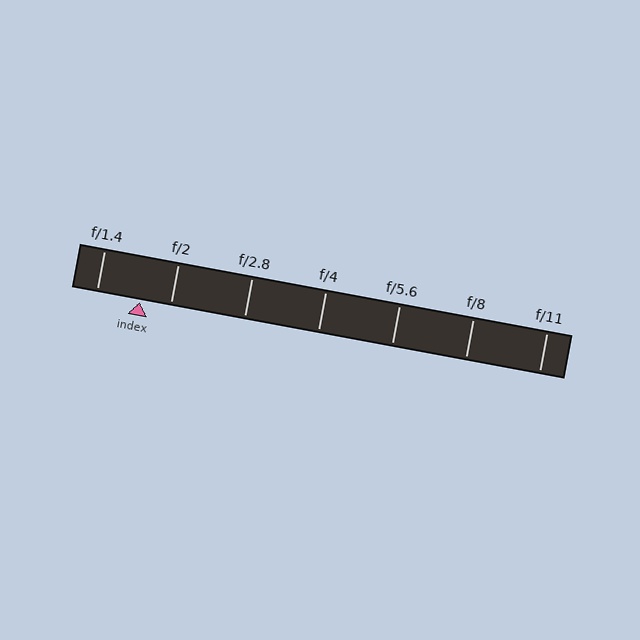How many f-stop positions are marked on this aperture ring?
There are 7 f-stop positions marked.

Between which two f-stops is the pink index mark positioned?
The index mark is between f/1.4 and f/2.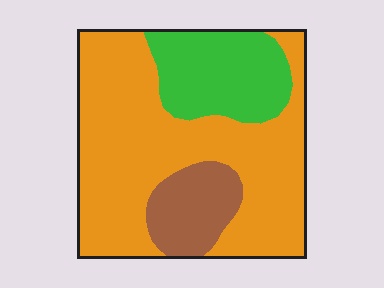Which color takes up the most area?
Orange, at roughly 65%.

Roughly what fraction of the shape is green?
Green covers about 20% of the shape.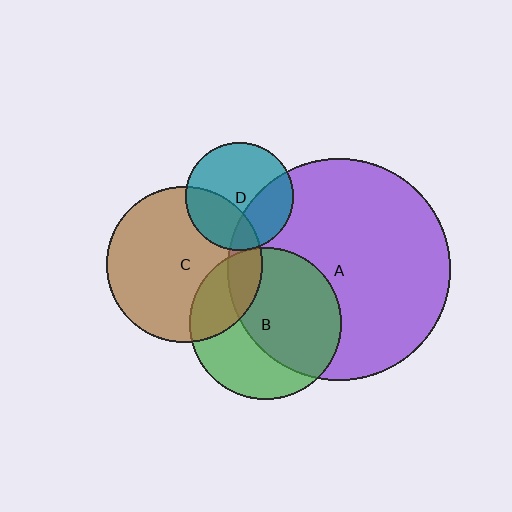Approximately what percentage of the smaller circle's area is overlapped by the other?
Approximately 60%.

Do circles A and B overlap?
Yes.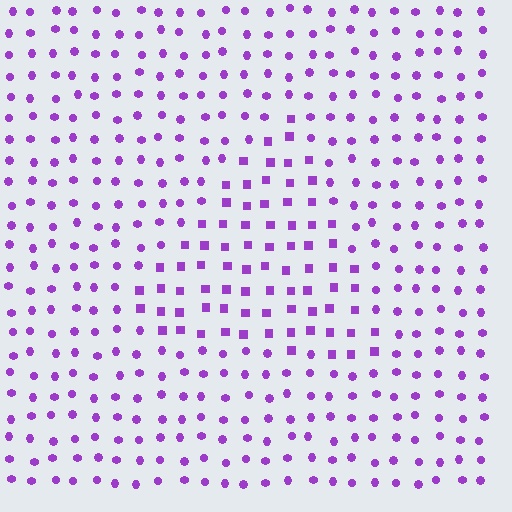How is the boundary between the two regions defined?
The boundary is defined by a change in element shape: squares inside vs. circles outside. All elements share the same color and spacing.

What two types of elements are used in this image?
The image uses squares inside the triangle region and circles outside it.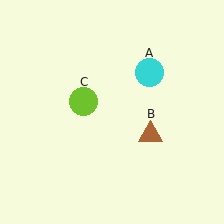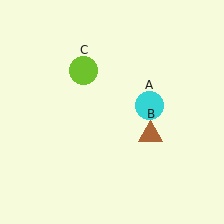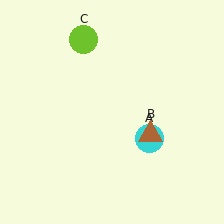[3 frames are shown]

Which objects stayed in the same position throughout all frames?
Brown triangle (object B) remained stationary.